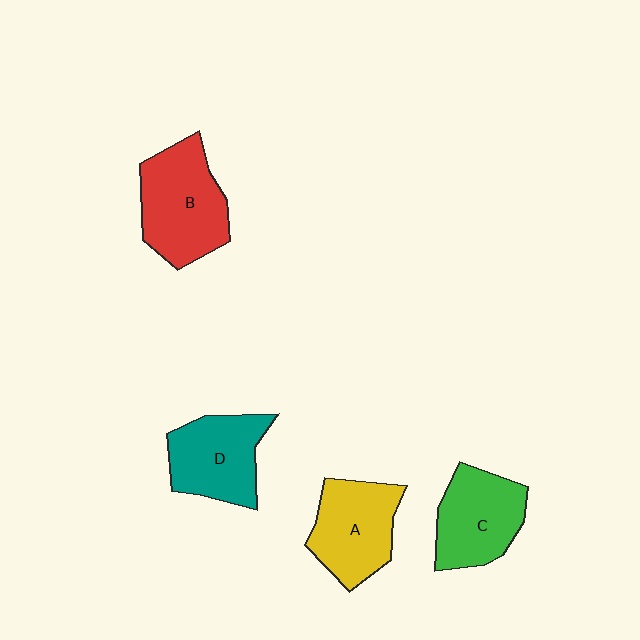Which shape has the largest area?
Shape B (red).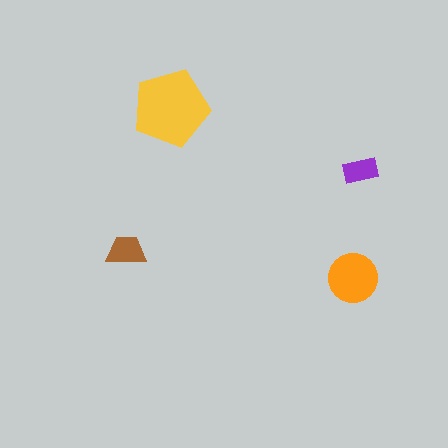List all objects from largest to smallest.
The yellow pentagon, the orange circle, the brown trapezoid, the purple rectangle.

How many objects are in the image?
There are 4 objects in the image.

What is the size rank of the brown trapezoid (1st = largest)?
3rd.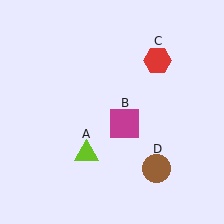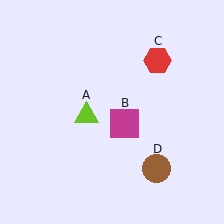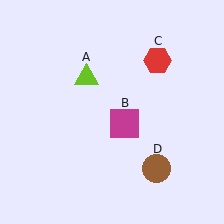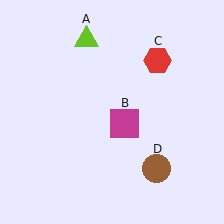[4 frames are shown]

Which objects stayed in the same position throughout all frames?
Magenta square (object B) and red hexagon (object C) and brown circle (object D) remained stationary.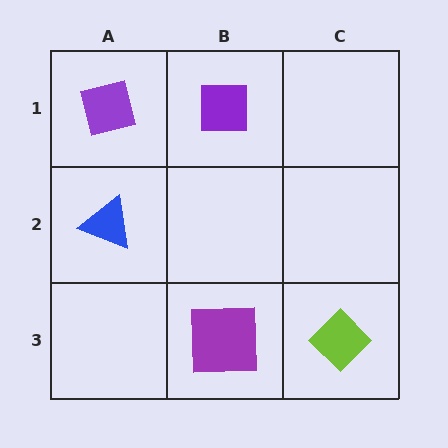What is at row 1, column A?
A purple square.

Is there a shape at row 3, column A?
No, that cell is empty.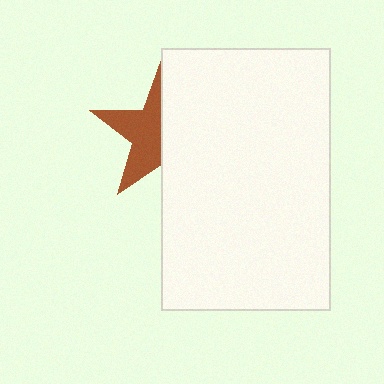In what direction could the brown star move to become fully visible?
The brown star could move left. That would shift it out from behind the white rectangle entirely.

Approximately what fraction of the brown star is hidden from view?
Roughly 49% of the brown star is hidden behind the white rectangle.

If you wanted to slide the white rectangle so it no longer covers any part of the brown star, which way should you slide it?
Slide it right — that is the most direct way to separate the two shapes.